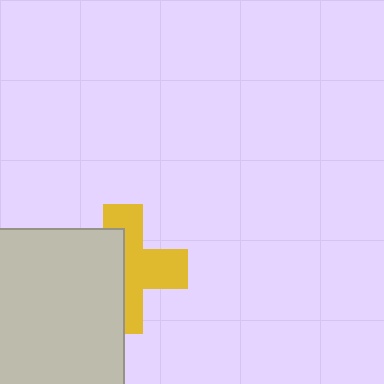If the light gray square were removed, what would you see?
You would see the complete yellow cross.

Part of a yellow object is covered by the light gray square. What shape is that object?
It is a cross.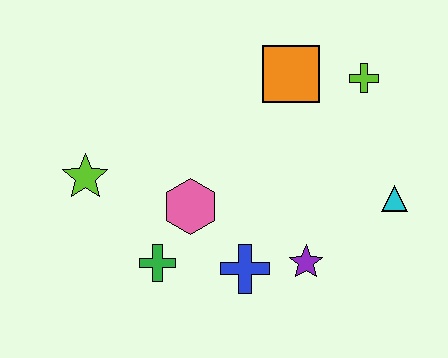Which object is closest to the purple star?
The blue cross is closest to the purple star.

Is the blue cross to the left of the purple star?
Yes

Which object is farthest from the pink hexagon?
The lime cross is farthest from the pink hexagon.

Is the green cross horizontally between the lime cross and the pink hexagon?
No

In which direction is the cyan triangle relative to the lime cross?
The cyan triangle is below the lime cross.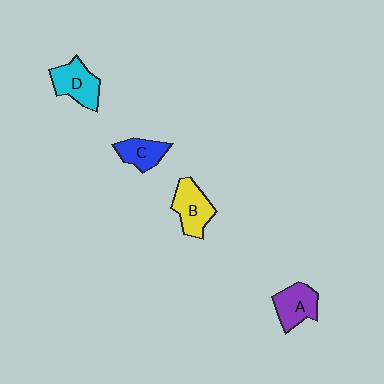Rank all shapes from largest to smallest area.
From largest to smallest: B (yellow), D (cyan), A (purple), C (blue).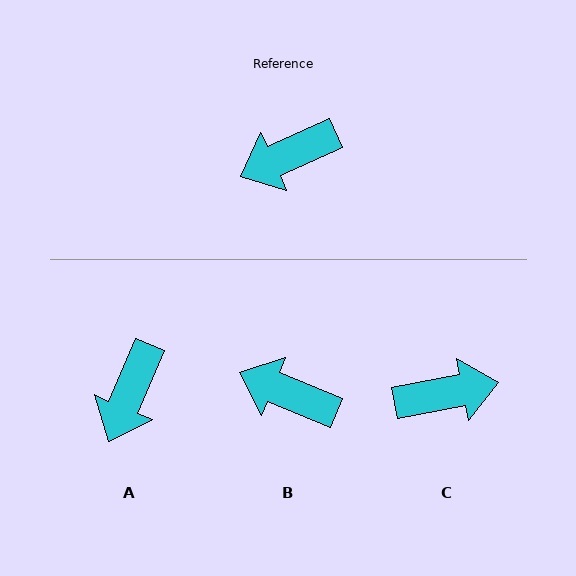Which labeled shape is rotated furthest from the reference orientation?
C, about 167 degrees away.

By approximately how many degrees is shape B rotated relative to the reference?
Approximately 47 degrees clockwise.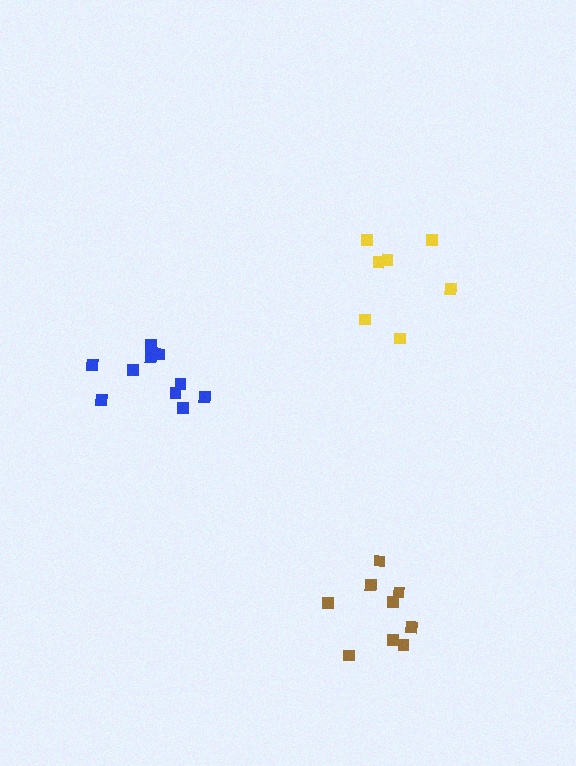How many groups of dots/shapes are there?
There are 3 groups.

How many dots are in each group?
Group 1: 9 dots, Group 2: 11 dots, Group 3: 7 dots (27 total).